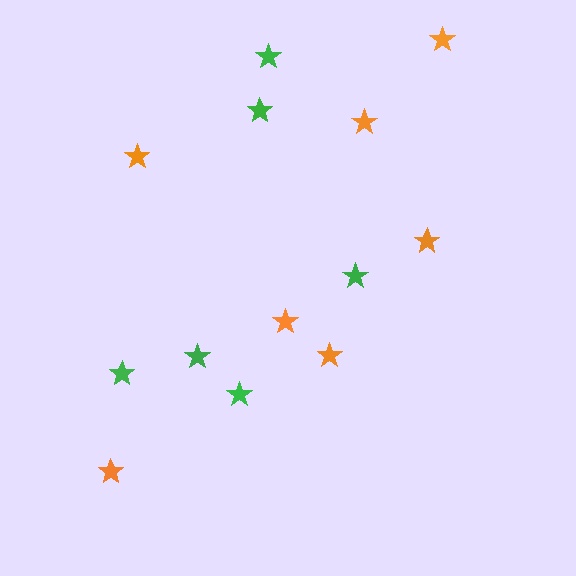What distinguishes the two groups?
There are 2 groups: one group of orange stars (7) and one group of green stars (6).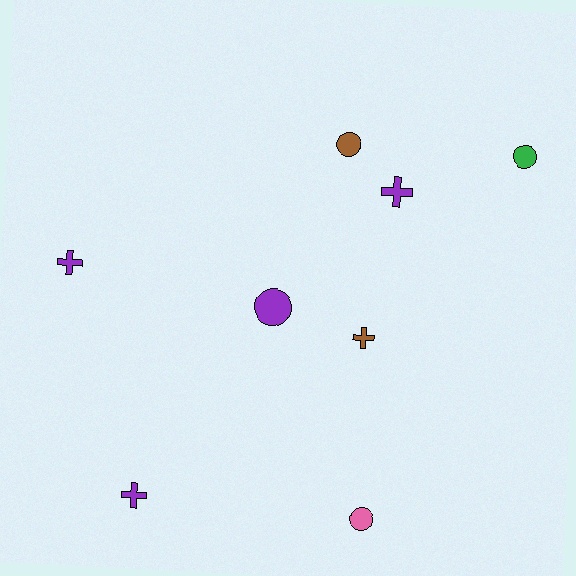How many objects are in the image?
There are 8 objects.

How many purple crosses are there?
There are 3 purple crosses.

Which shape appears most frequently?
Cross, with 4 objects.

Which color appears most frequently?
Purple, with 4 objects.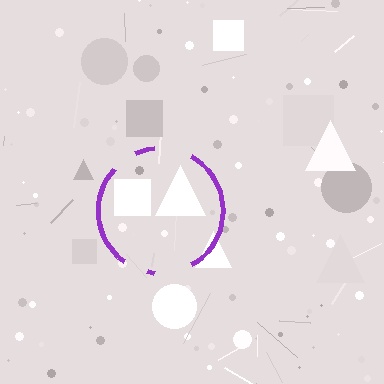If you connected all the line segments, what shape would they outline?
They would outline a circle.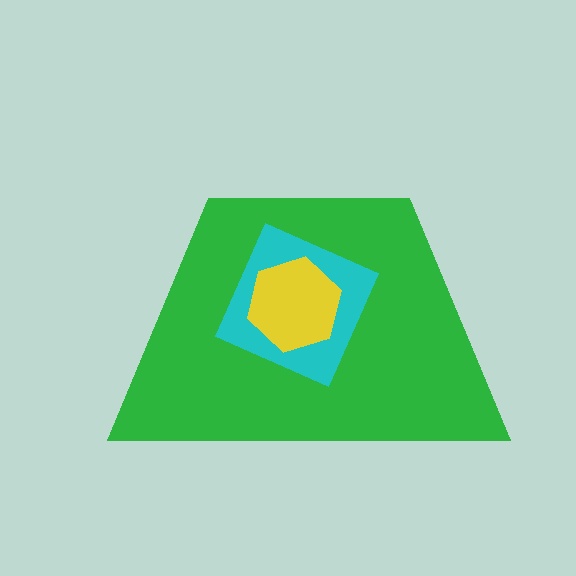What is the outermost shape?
The green trapezoid.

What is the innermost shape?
The yellow hexagon.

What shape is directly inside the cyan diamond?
The yellow hexagon.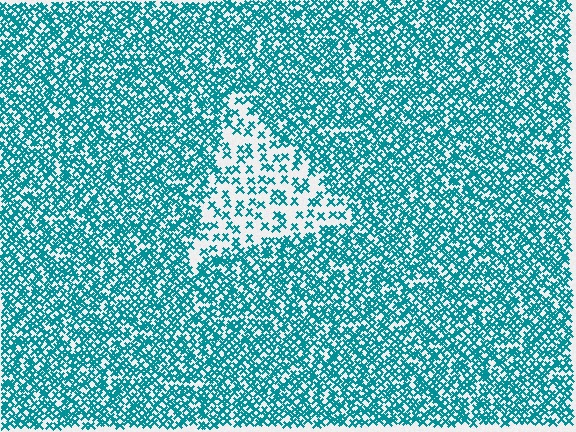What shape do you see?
I see a triangle.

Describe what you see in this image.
The image contains small teal elements arranged at two different densities. A triangle-shaped region is visible where the elements are less densely packed than the surrounding area.